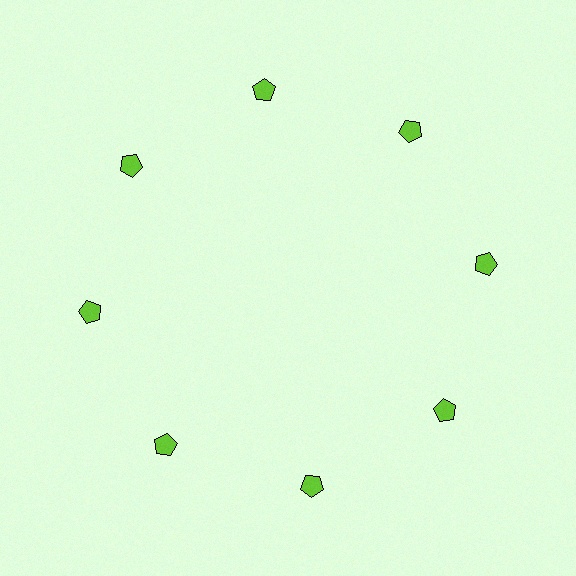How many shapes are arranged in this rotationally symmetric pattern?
There are 8 shapes, arranged in 8 groups of 1.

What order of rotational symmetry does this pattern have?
This pattern has 8-fold rotational symmetry.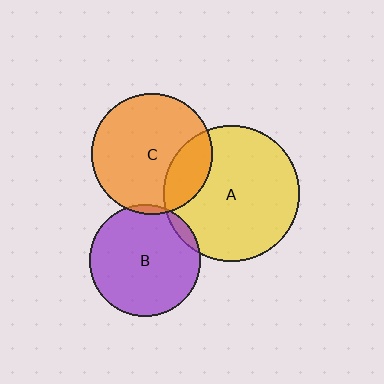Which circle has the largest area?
Circle A (yellow).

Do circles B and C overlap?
Yes.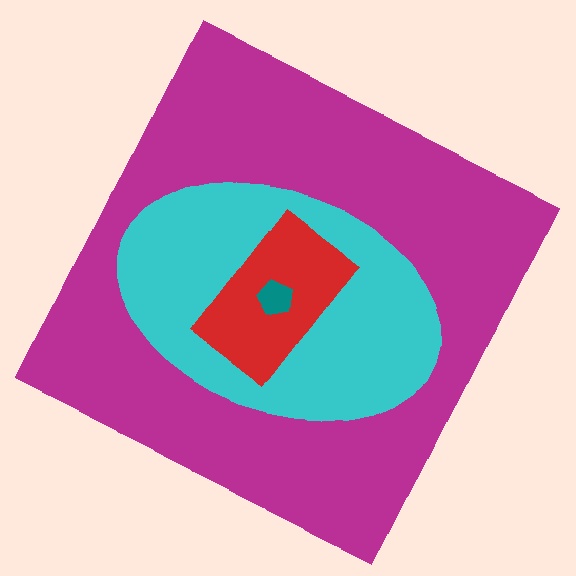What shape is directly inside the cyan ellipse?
The red rectangle.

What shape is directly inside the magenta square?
The cyan ellipse.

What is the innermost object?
The teal pentagon.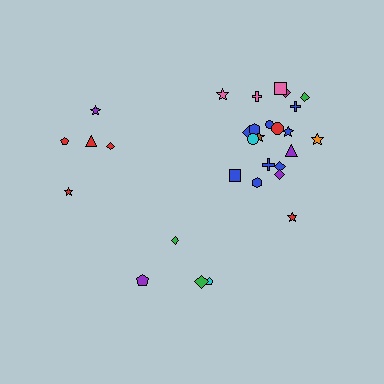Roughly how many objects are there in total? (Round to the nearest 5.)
Roughly 30 objects in total.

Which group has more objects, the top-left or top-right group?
The top-right group.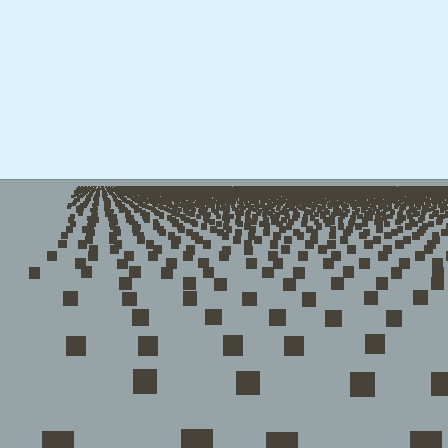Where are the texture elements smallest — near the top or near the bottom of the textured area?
Near the top.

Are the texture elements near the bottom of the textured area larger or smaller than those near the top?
Larger. Near the bottom, elements are closer to the viewer and appear at a bigger on-screen size.